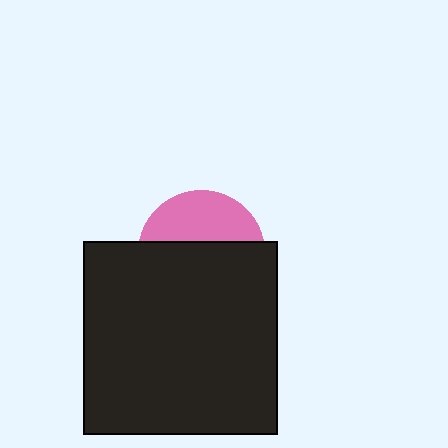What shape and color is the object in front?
The object in front is a black square.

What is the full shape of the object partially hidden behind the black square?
The partially hidden object is a pink circle.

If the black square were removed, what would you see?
You would see the complete pink circle.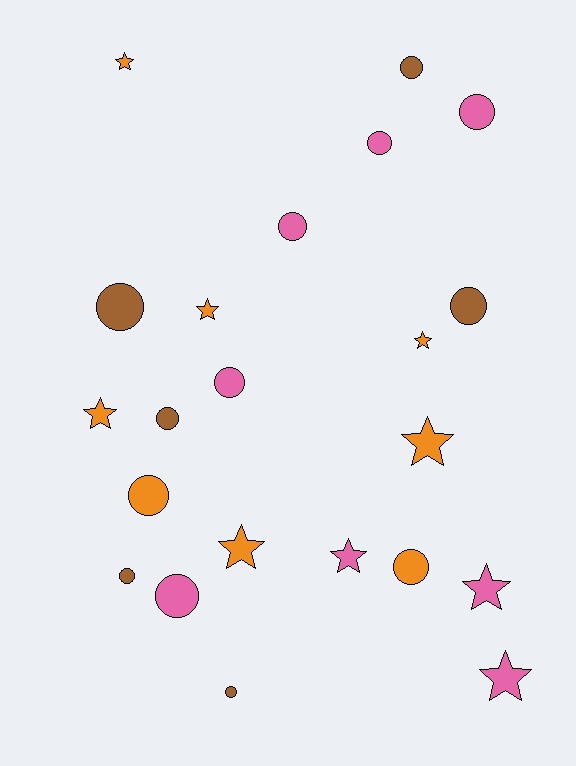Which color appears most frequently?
Pink, with 8 objects.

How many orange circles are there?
There are 2 orange circles.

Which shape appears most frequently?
Circle, with 13 objects.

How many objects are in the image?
There are 22 objects.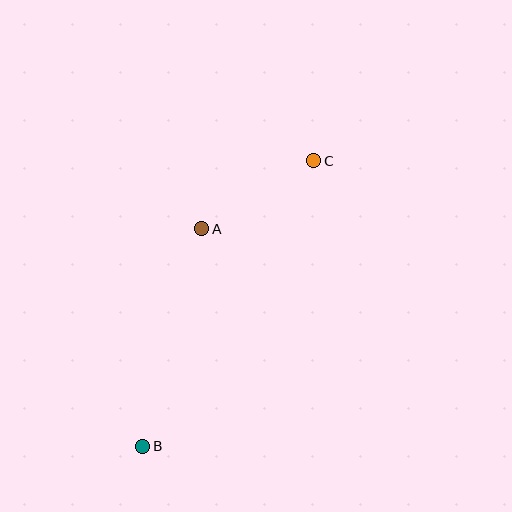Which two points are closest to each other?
Points A and C are closest to each other.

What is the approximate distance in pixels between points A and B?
The distance between A and B is approximately 225 pixels.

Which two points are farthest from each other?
Points B and C are farthest from each other.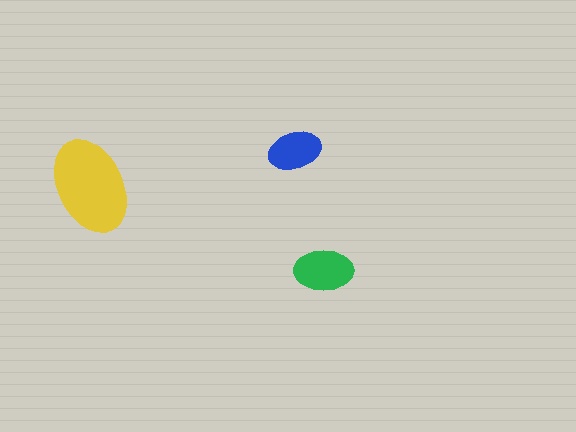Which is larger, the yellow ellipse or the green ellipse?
The yellow one.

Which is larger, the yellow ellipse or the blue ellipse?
The yellow one.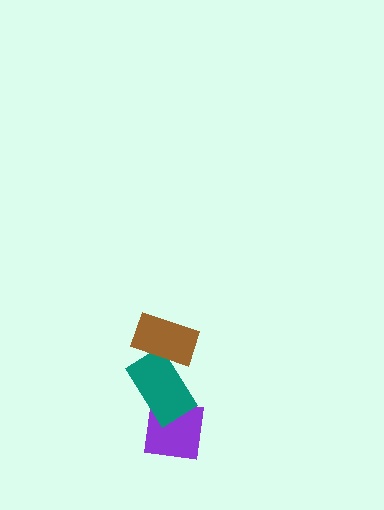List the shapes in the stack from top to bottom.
From top to bottom: the brown rectangle, the teal rectangle, the purple square.